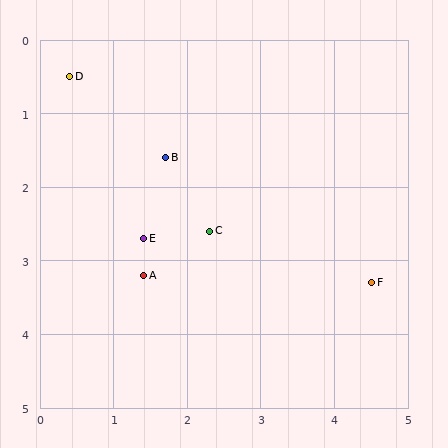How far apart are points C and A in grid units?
Points C and A are about 1.1 grid units apart.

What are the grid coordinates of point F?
Point F is at approximately (4.5, 3.3).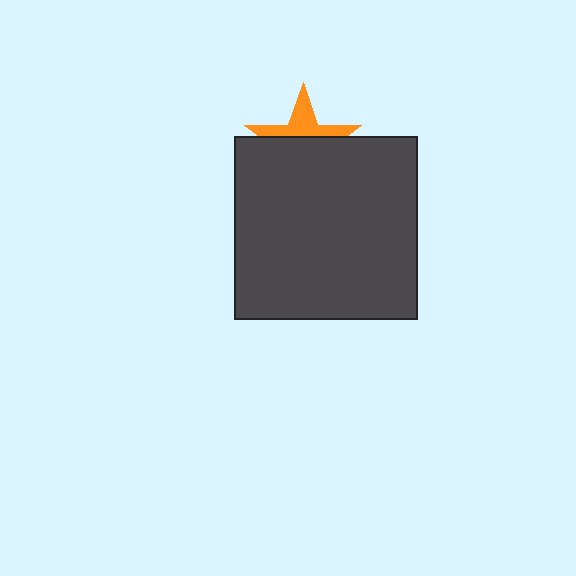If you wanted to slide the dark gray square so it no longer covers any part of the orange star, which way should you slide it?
Slide it down — that is the most direct way to separate the two shapes.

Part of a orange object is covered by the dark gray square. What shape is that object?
It is a star.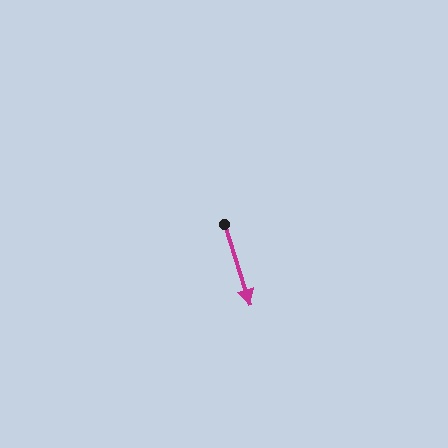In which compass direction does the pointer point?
South.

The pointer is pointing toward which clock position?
Roughly 5 o'clock.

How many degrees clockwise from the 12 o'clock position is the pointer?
Approximately 162 degrees.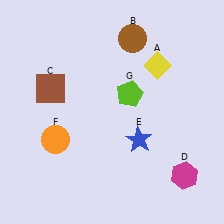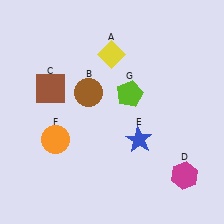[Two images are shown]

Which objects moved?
The objects that moved are: the yellow diamond (A), the brown circle (B).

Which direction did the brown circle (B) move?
The brown circle (B) moved down.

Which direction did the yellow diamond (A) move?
The yellow diamond (A) moved left.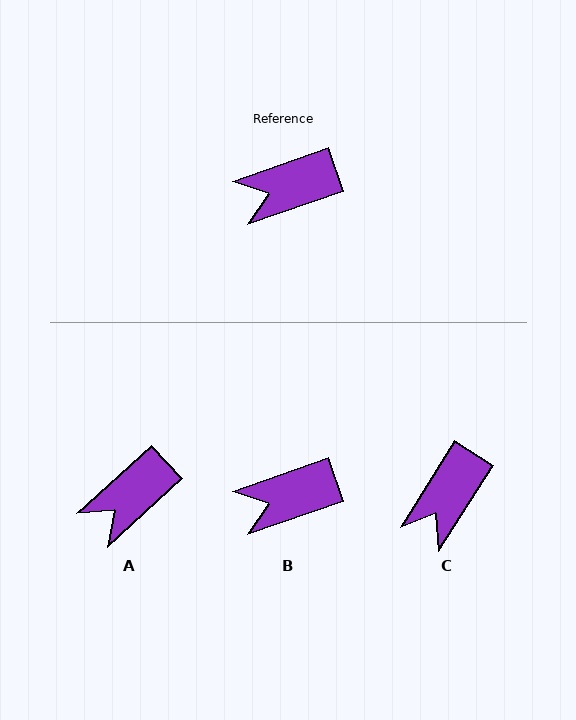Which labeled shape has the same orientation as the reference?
B.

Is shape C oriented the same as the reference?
No, it is off by about 39 degrees.